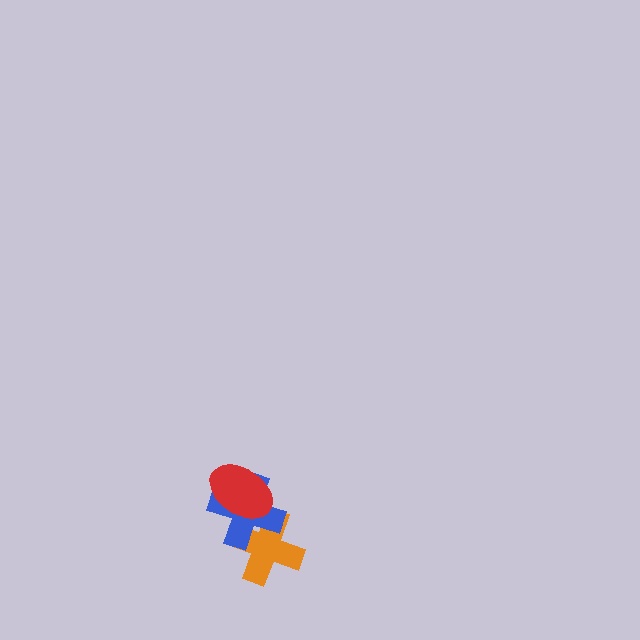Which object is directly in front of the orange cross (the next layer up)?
The blue cross is directly in front of the orange cross.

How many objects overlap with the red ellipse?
2 objects overlap with the red ellipse.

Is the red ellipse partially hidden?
No, no other shape covers it.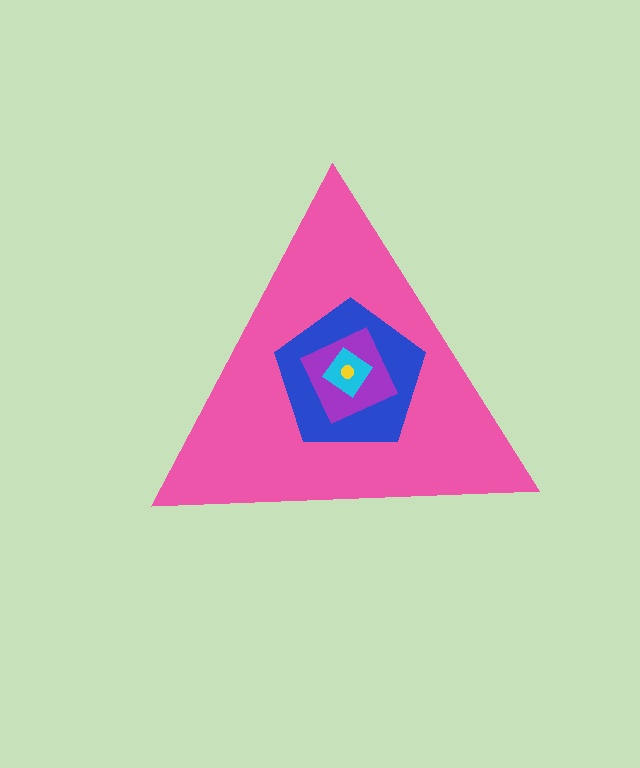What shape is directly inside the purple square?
The cyan diamond.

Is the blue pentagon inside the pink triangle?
Yes.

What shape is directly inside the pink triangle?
The blue pentagon.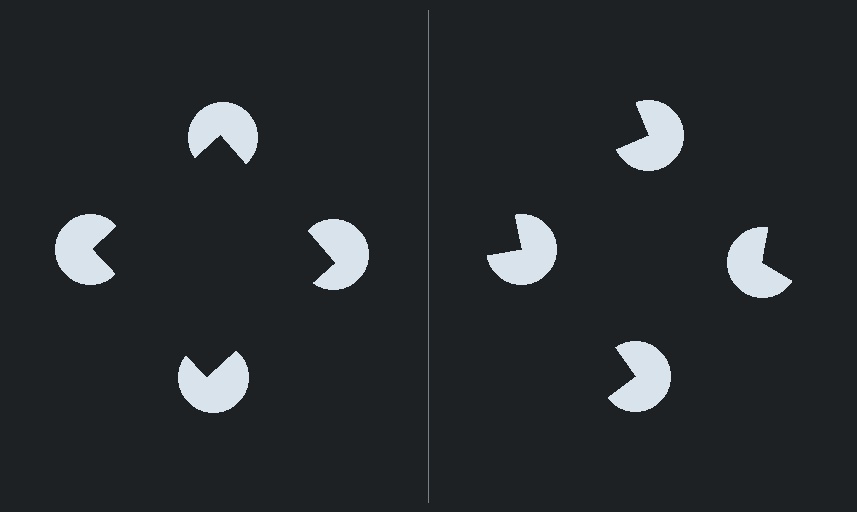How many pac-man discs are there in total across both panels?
8 — 4 on each side.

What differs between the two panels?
The pac-man discs are positioned identically on both sides; only the wedge orientations differ. On the left they align to a square; on the right they are misaligned.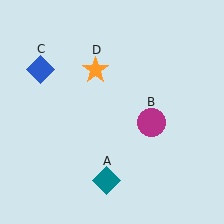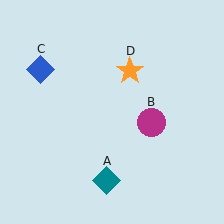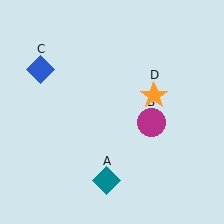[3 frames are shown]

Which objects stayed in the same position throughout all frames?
Teal diamond (object A) and magenta circle (object B) and blue diamond (object C) remained stationary.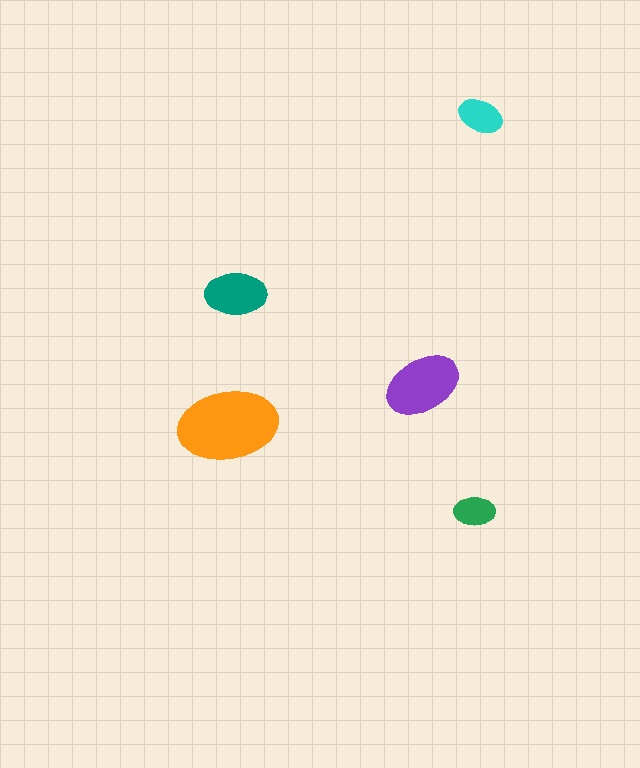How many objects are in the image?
There are 5 objects in the image.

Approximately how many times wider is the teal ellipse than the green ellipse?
About 1.5 times wider.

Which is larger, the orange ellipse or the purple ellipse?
The orange one.